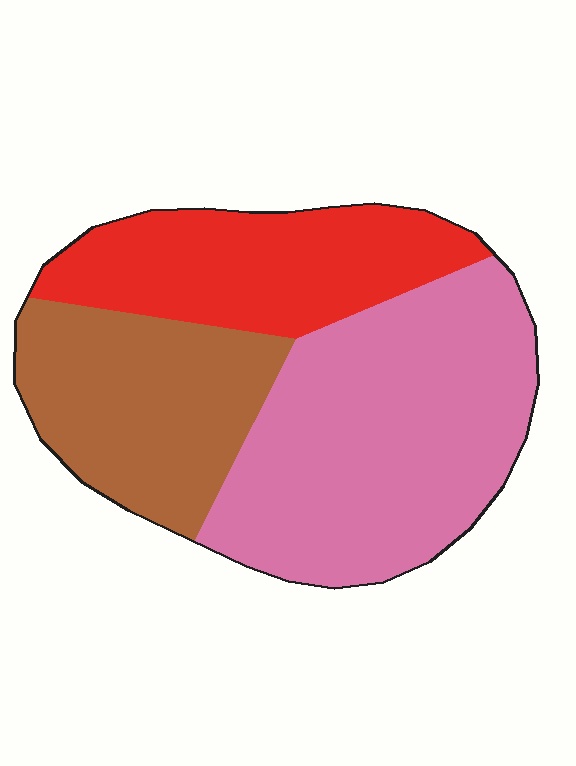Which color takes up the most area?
Pink, at roughly 45%.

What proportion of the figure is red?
Red takes up about one quarter (1/4) of the figure.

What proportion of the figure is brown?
Brown takes up about one quarter (1/4) of the figure.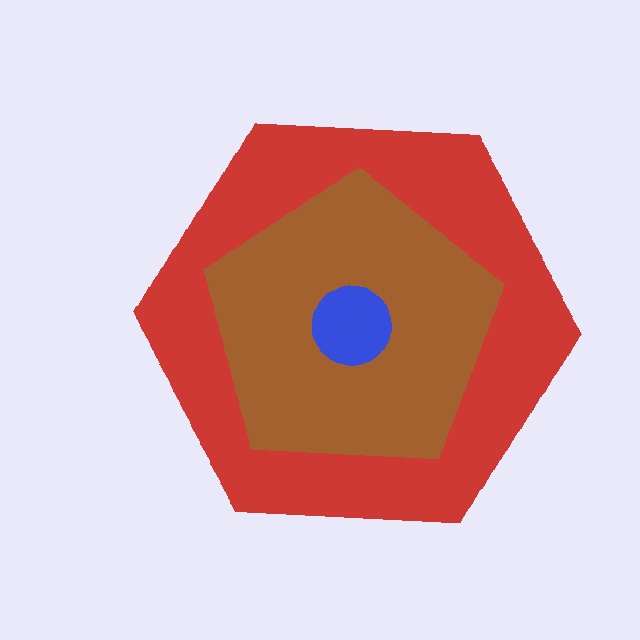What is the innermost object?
The blue circle.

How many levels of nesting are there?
3.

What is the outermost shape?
The red hexagon.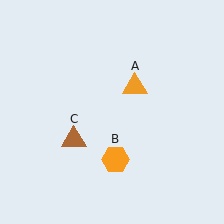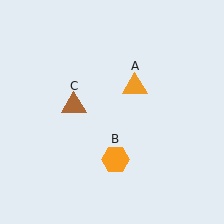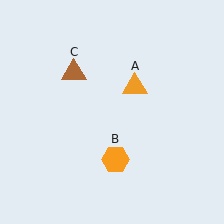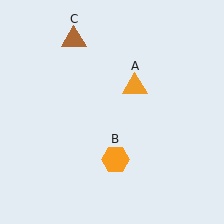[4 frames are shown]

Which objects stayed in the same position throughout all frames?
Orange triangle (object A) and orange hexagon (object B) remained stationary.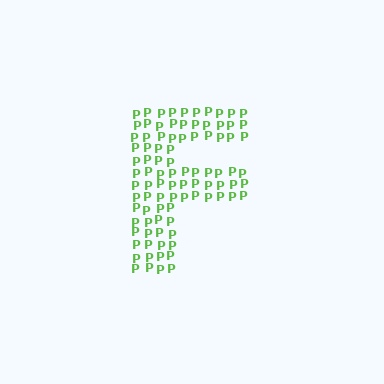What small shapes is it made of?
It is made of small letter P's.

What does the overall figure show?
The overall figure shows the letter F.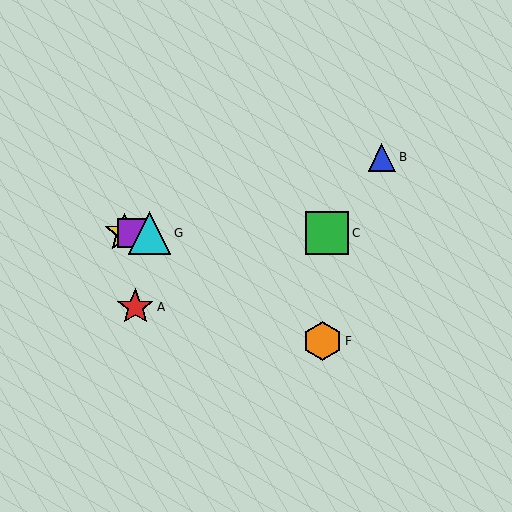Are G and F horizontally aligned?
No, G is at y≈233 and F is at y≈341.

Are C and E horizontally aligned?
Yes, both are at y≈233.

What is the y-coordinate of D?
Object D is at y≈233.